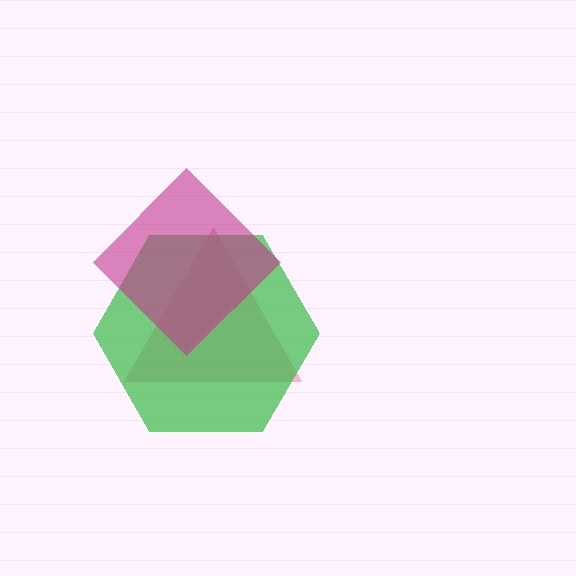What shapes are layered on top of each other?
The layered shapes are: a pink triangle, a green hexagon, a magenta diamond.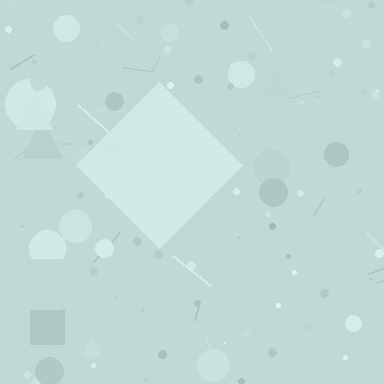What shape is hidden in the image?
A diamond is hidden in the image.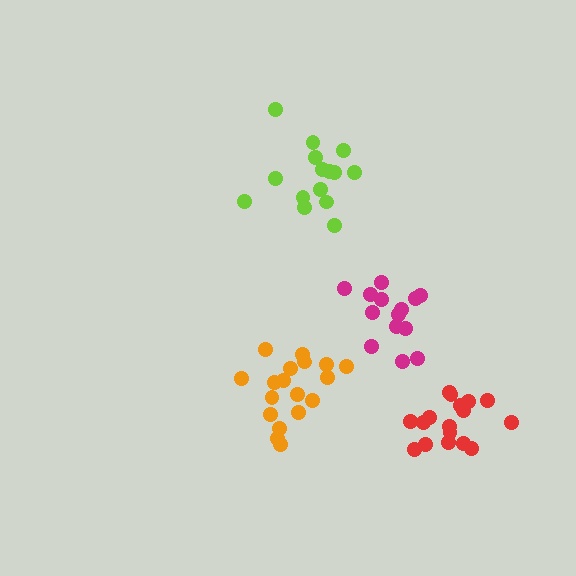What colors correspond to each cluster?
The clusters are colored: magenta, lime, orange, red.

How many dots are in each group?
Group 1: 14 dots, Group 2: 15 dots, Group 3: 18 dots, Group 4: 18 dots (65 total).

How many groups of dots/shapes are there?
There are 4 groups.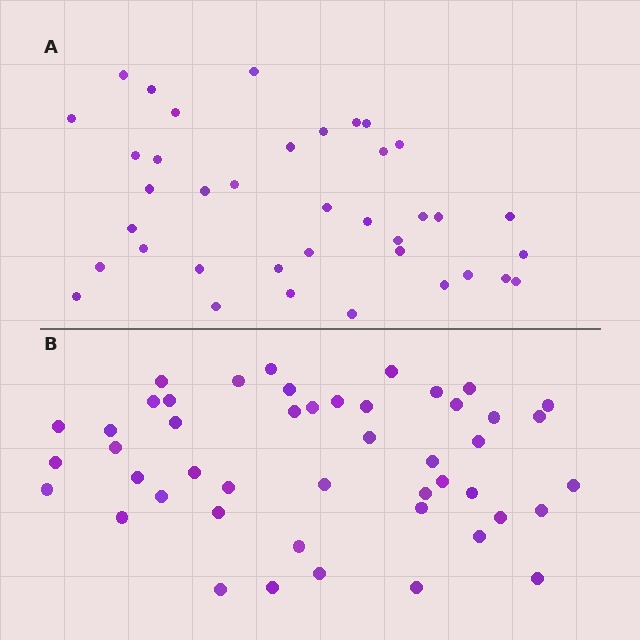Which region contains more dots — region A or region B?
Region B (the bottom region) has more dots.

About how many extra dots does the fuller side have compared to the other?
Region B has roughly 8 or so more dots than region A.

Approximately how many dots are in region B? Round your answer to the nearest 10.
About 50 dots. (The exact count is 47, which rounds to 50.)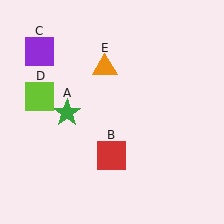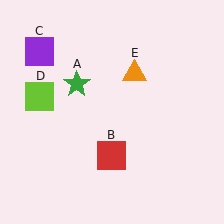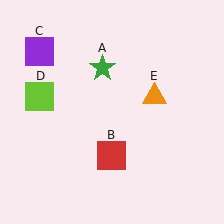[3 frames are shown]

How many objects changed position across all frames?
2 objects changed position: green star (object A), orange triangle (object E).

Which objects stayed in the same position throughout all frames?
Red square (object B) and purple square (object C) and lime square (object D) remained stationary.